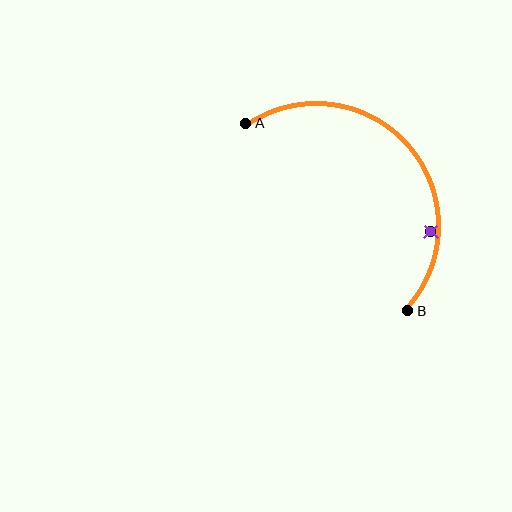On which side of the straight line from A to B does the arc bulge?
The arc bulges above and to the right of the straight line connecting A and B.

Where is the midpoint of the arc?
The arc midpoint is the point on the curve farthest from the straight line joining A and B. It sits above and to the right of that line.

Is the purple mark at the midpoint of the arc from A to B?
No — the purple mark does not lie on the arc at all. It sits slightly inside the curve.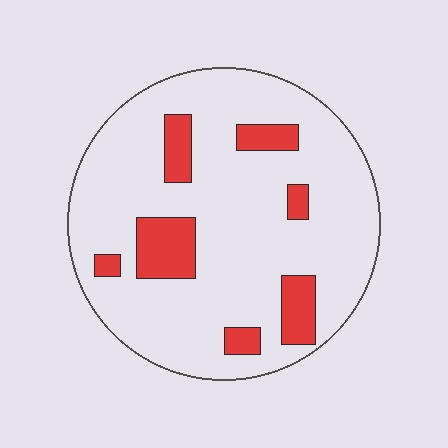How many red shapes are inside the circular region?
7.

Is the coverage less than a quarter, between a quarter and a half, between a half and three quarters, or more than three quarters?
Less than a quarter.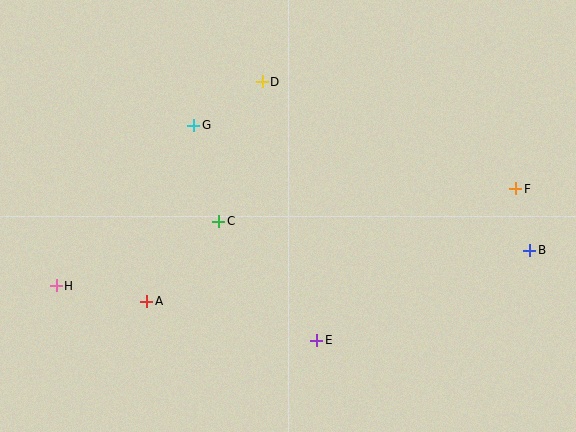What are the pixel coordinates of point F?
Point F is at (516, 189).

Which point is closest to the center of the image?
Point C at (219, 221) is closest to the center.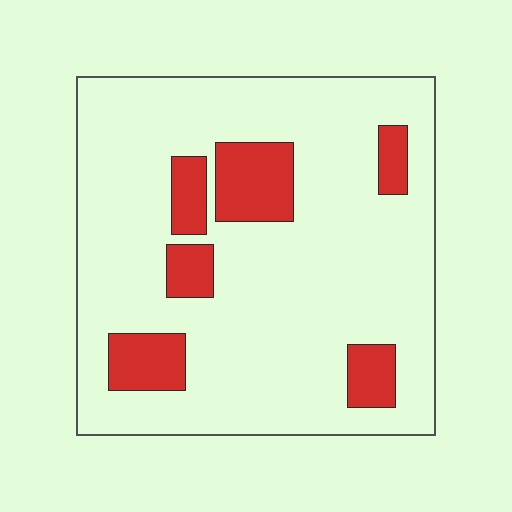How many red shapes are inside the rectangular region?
6.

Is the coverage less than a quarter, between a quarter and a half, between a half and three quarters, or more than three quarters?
Less than a quarter.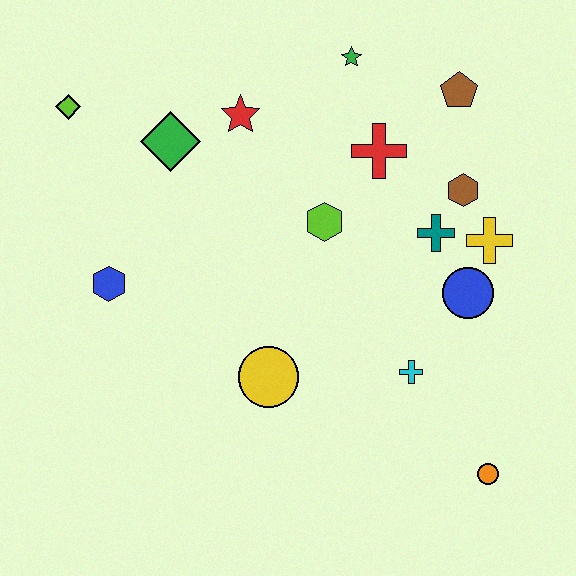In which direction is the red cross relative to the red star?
The red cross is to the right of the red star.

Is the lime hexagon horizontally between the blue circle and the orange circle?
No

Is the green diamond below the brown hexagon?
No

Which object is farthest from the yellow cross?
The lime diamond is farthest from the yellow cross.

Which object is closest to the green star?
The red cross is closest to the green star.